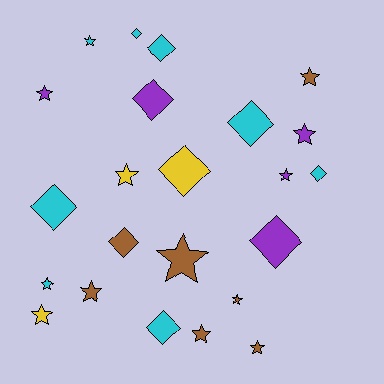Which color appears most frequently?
Cyan, with 8 objects.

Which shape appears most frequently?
Star, with 13 objects.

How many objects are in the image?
There are 23 objects.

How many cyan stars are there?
There are 2 cyan stars.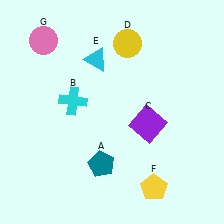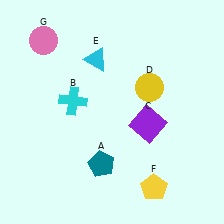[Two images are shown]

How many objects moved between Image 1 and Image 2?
1 object moved between the two images.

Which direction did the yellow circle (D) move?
The yellow circle (D) moved down.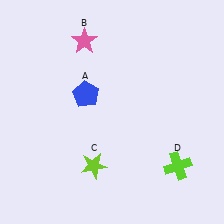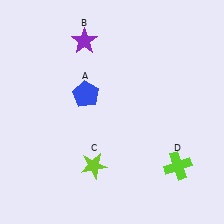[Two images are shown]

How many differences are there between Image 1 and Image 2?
There is 1 difference between the two images.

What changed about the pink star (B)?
In Image 1, B is pink. In Image 2, it changed to purple.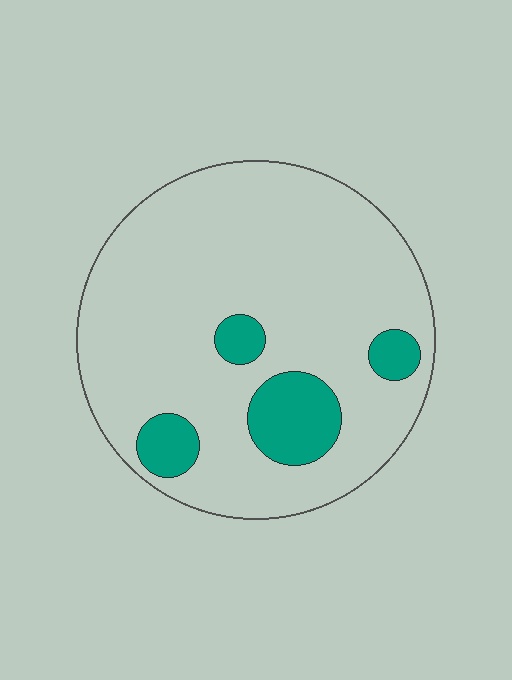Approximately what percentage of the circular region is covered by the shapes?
Approximately 15%.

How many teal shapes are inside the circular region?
4.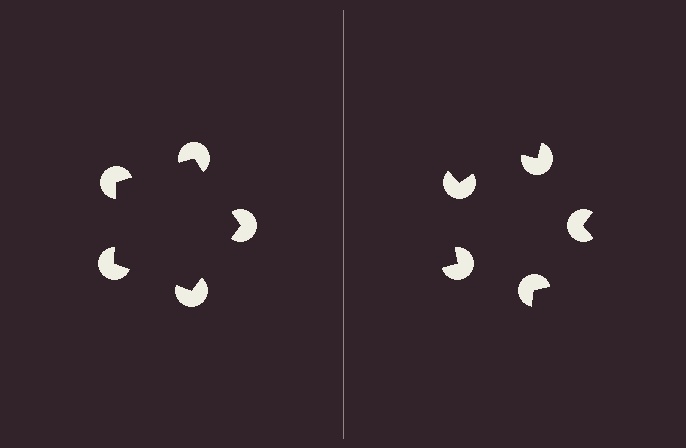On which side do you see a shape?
An illusory pentagon appears on the left side. On the right side the wedge cuts are rotated, so no coherent shape forms.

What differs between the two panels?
The pac-man discs are positioned identically on both sides; only the wedge orientations differ. On the left they align to a pentagon; on the right they are misaligned.